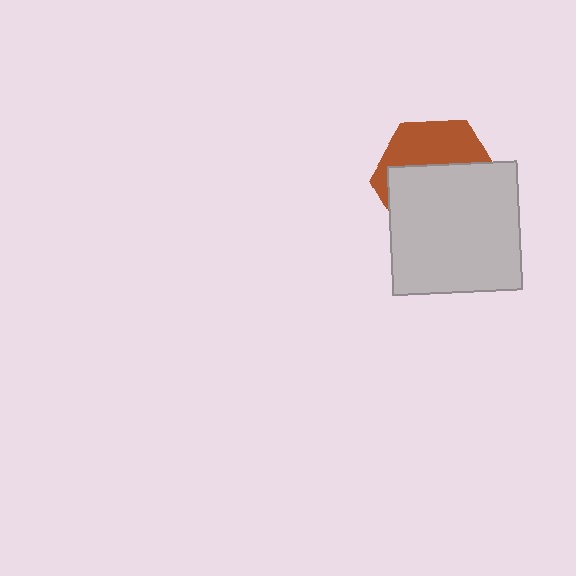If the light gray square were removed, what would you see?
You would see the complete brown hexagon.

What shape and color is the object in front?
The object in front is a light gray square.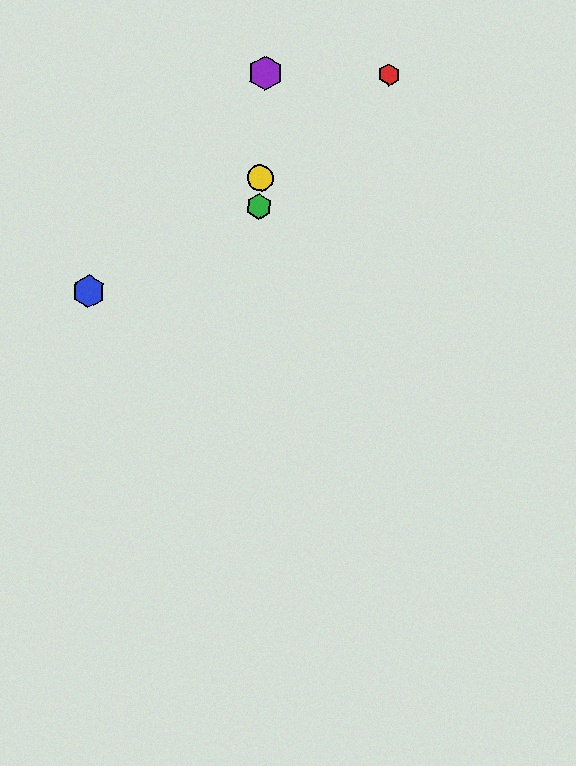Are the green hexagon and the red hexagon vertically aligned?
No, the green hexagon is at x≈259 and the red hexagon is at x≈389.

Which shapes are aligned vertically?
The green hexagon, the yellow circle, the purple hexagon are aligned vertically.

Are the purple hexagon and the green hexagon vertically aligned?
Yes, both are at x≈265.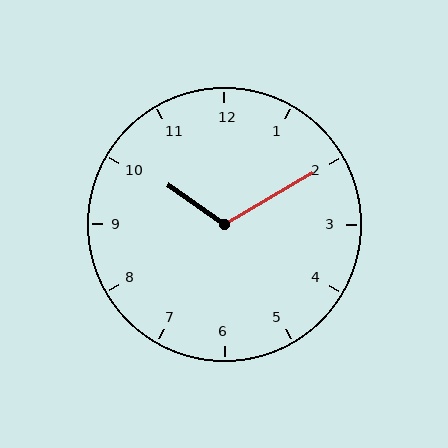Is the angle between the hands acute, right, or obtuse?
It is obtuse.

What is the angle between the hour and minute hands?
Approximately 115 degrees.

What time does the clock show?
10:10.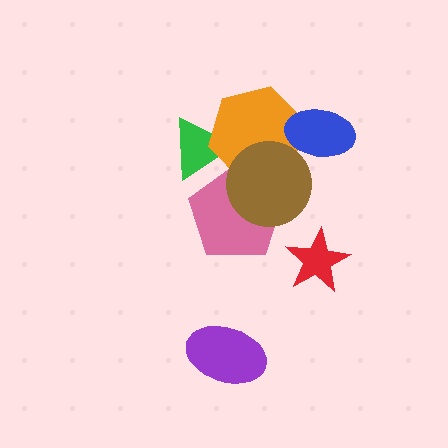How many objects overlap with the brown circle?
2 objects overlap with the brown circle.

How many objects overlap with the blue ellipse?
1 object overlaps with the blue ellipse.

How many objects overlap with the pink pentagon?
3 objects overlap with the pink pentagon.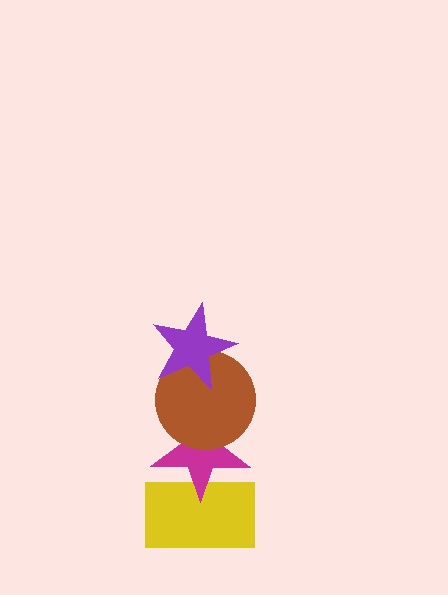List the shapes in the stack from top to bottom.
From top to bottom: the purple star, the brown circle, the magenta star, the yellow rectangle.